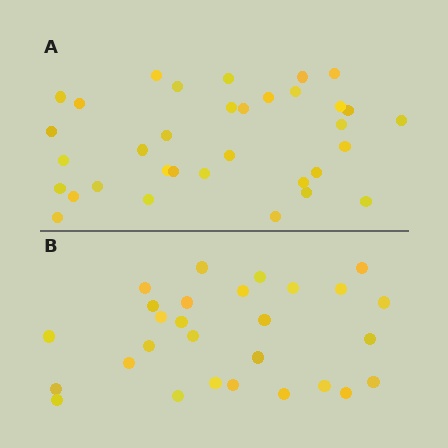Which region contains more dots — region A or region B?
Region A (the top region) has more dots.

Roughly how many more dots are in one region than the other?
Region A has about 6 more dots than region B.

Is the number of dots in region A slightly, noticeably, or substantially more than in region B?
Region A has only slightly more — the two regions are fairly close. The ratio is roughly 1.2 to 1.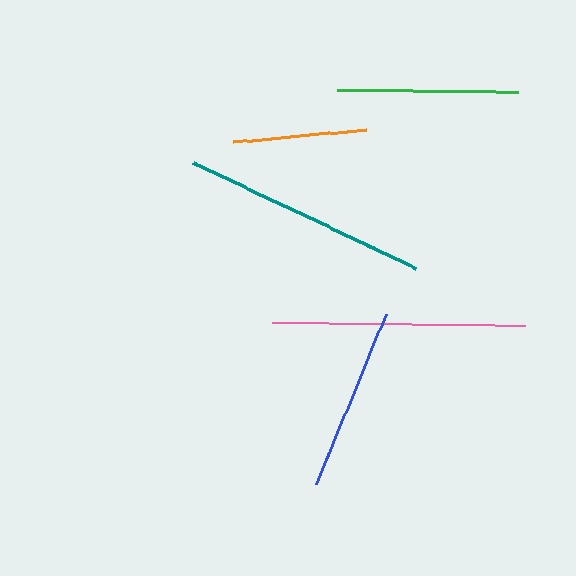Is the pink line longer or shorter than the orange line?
The pink line is longer than the orange line.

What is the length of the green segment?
The green segment is approximately 181 pixels long.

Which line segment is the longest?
The pink line is the longest at approximately 254 pixels.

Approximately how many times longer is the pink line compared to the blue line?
The pink line is approximately 1.4 times the length of the blue line.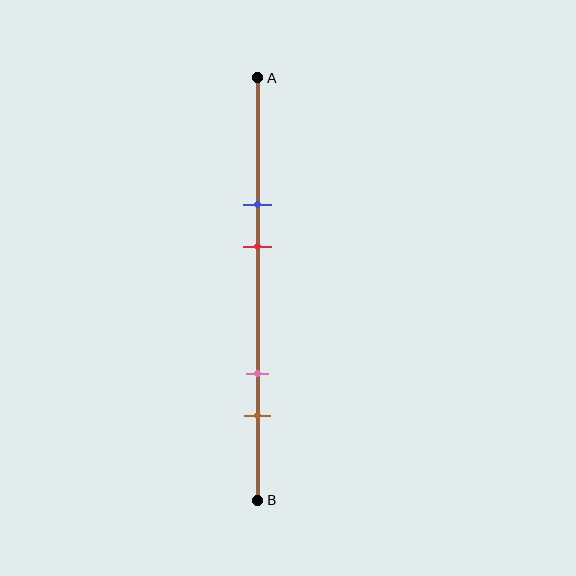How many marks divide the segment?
There are 4 marks dividing the segment.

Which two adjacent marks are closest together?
The blue and red marks are the closest adjacent pair.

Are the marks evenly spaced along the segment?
No, the marks are not evenly spaced.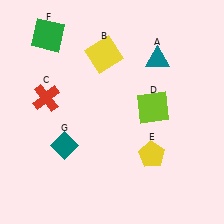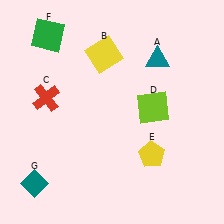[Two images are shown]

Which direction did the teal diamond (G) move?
The teal diamond (G) moved down.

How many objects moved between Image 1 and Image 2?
1 object moved between the two images.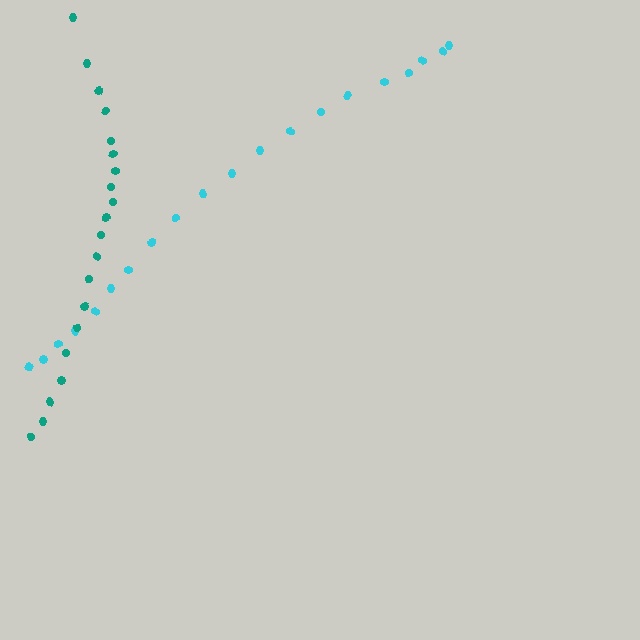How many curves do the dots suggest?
There are 2 distinct paths.